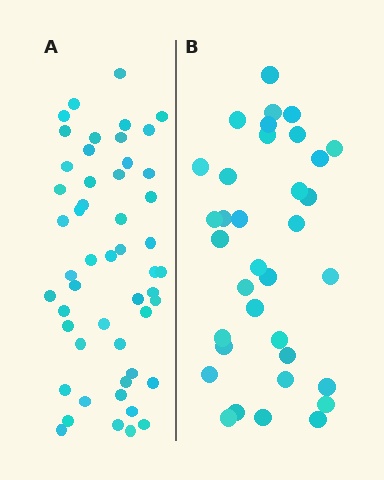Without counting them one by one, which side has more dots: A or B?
Region A (the left region) has more dots.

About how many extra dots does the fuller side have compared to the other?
Region A has approximately 15 more dots than region B.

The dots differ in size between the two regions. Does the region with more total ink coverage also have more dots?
No. Region B has more total ink coverage because its dots are larger, but region A actually contains more individual dots. Total area can be misleading — the number of items is what matters here.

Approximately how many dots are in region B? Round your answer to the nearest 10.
About 40 dots. (The exact count is 35, which rounds to 40.)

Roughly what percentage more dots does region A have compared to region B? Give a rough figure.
About 45% more.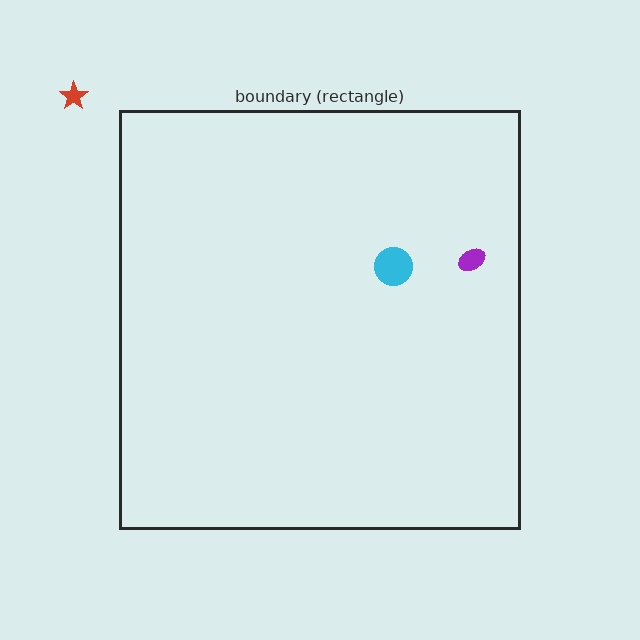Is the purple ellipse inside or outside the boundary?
Inside.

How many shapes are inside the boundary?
2 inside, 1 outside.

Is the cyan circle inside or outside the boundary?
Inside.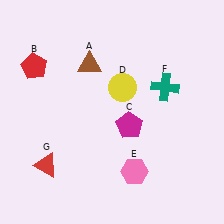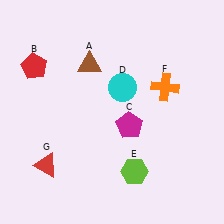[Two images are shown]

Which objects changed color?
D changed from yellow to cyan. E changed from pink to lime. F changed from teal to orange.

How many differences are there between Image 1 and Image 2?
There are 3 differences between the two images.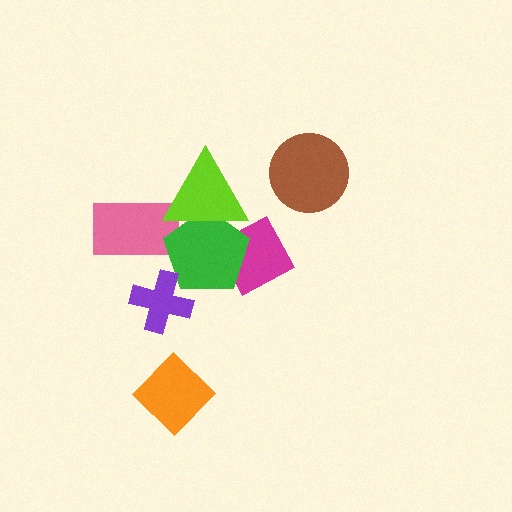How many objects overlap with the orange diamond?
0 objects overlap with the orange diamond.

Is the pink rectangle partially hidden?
Yes, it is partially covered by another shape.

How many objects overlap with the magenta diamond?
2 objects overlap with the magenta diamond.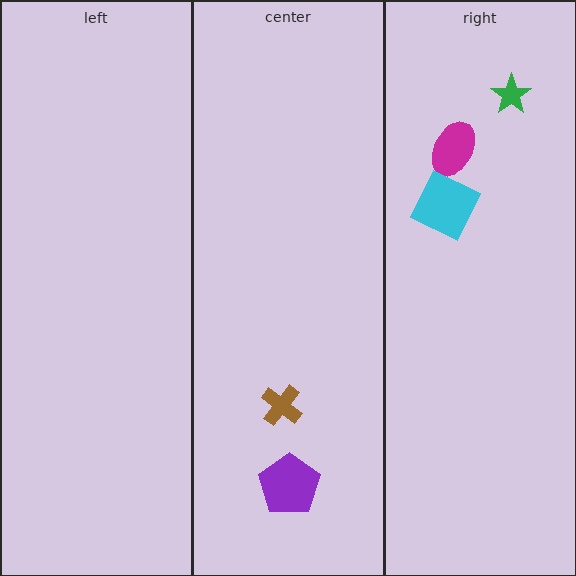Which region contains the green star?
The right region.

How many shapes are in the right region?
3.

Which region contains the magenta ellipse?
The right region.